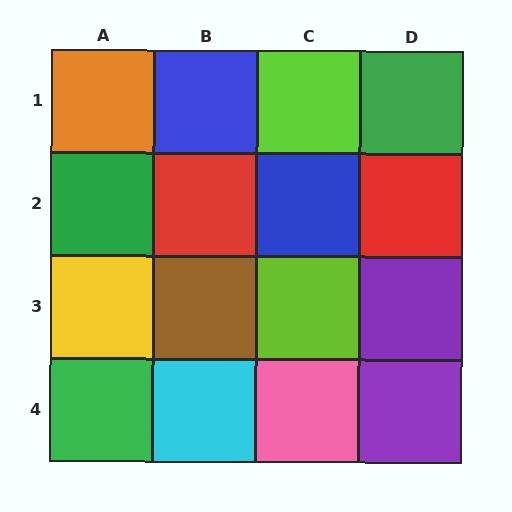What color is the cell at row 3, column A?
Yellow.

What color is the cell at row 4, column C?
Pink.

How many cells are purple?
2 cells are purple.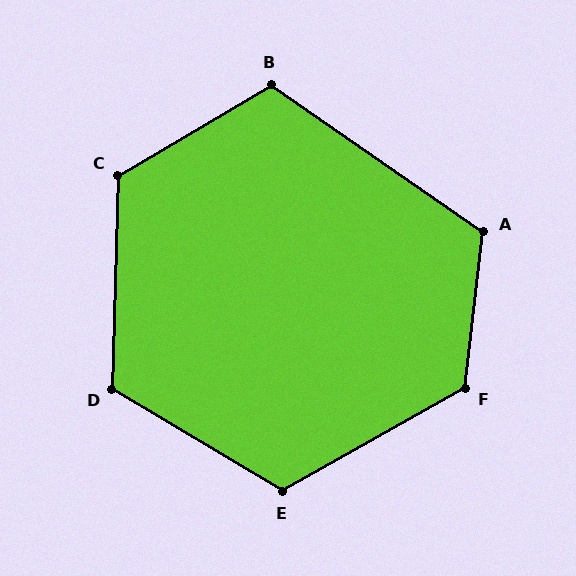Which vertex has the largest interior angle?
F, at approximately 126 degrees.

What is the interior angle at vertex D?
Approximately 119 degrees (obtuse).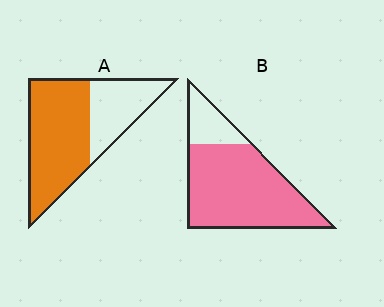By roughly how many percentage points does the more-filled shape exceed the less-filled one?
By roughly 15 percentage points (B over A).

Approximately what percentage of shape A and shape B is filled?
A is approximately 65% and B is approximately 80%.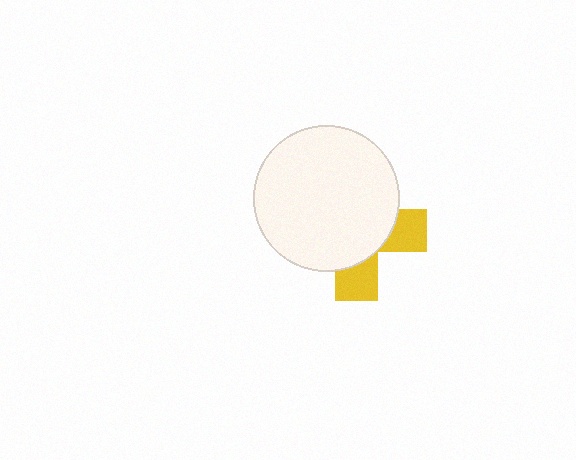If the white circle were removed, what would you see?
You would see the complete yellow cross.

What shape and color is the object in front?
The object in front is a white circle.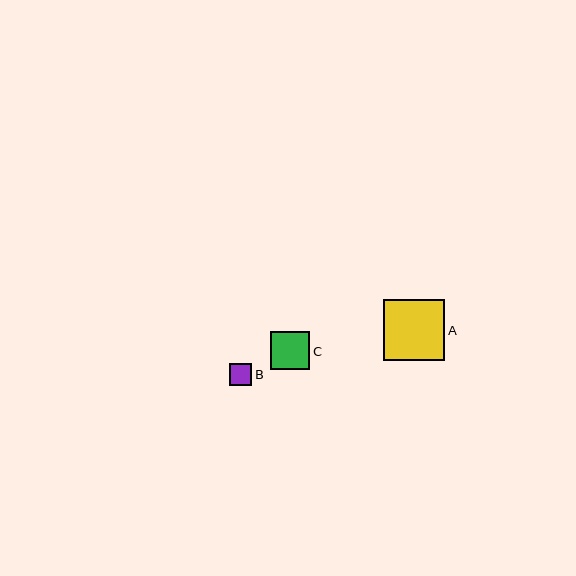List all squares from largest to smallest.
From largest to smallest: A, C, B.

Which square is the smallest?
Square B is the smallest with a size of approximately 22 pixels.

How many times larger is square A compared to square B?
Square A is approximately 2.8 times the size of square B.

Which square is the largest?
Square A is the largest with a size of approximately 61 pixels.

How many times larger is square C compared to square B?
Square C is approximately 1.8 times the size of square B.